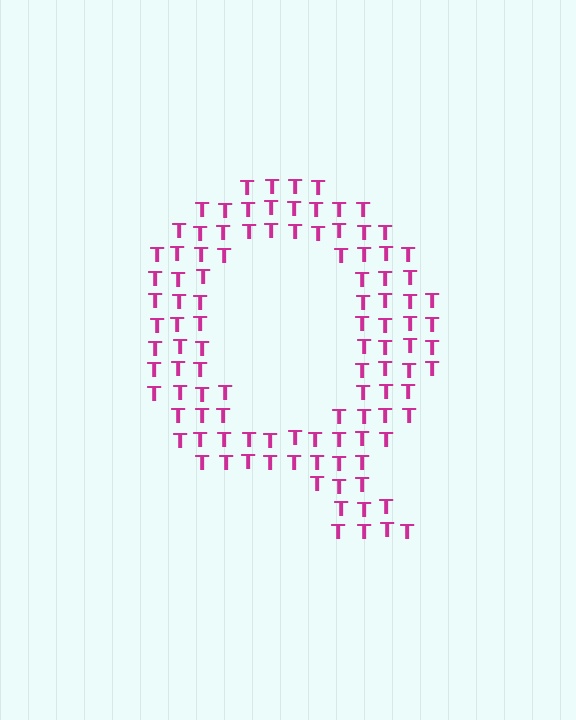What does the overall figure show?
The overall figure shows the letter Q.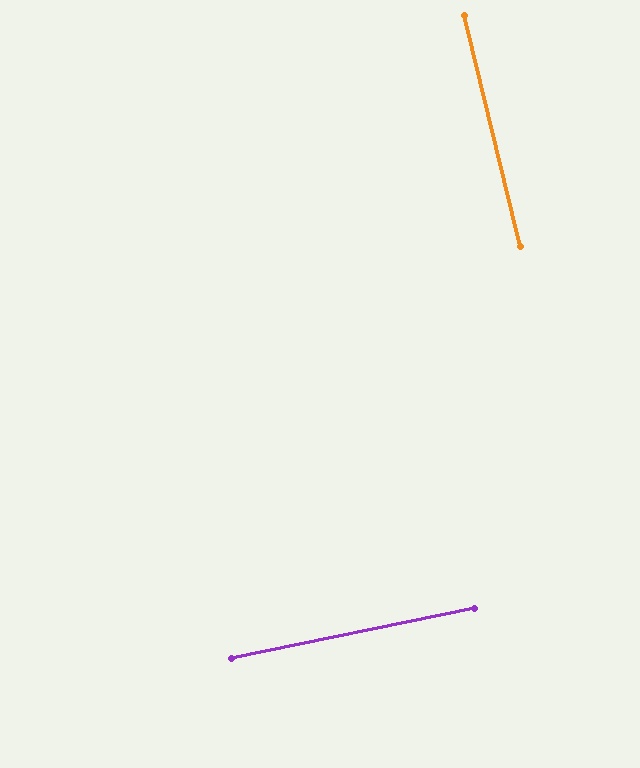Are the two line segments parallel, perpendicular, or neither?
Perpendicular — they meet at approximately 88°.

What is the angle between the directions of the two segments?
Approximately 88 degrees.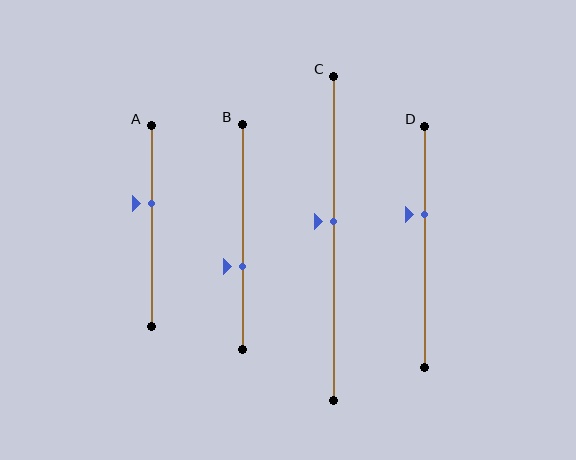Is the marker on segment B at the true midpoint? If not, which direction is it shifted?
No, the marker on segment B is shifted downward by about 13% of the segment length.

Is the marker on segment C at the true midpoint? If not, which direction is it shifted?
No, the marker on segment C is shifted upward by about 5% of the segment length.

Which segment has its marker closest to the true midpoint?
Segment C has its marker closest to the true midpoint.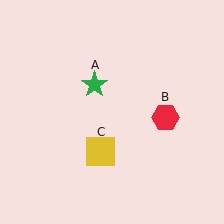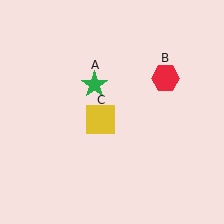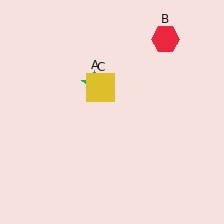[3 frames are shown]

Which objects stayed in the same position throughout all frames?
Green star (object A) remained stationary.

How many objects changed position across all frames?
2 objects changed position: red hexagon (object B), yellow square (object C).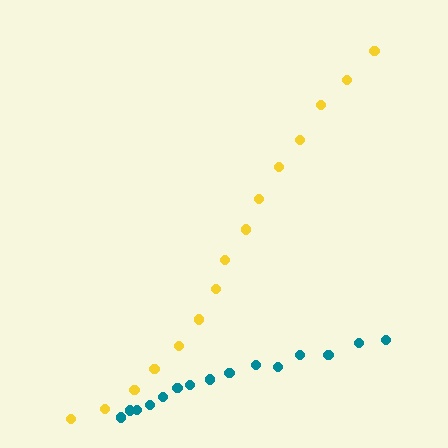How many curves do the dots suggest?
There are 2 distinct paths.